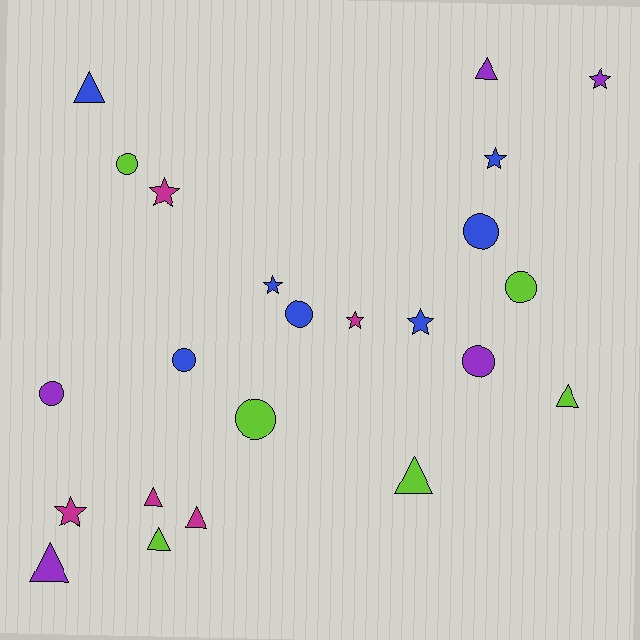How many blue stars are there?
There are 3 blue stars.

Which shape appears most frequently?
Circle, with 8 objects.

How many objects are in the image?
There are 23 objects.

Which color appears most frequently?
Blue, with 7 objects.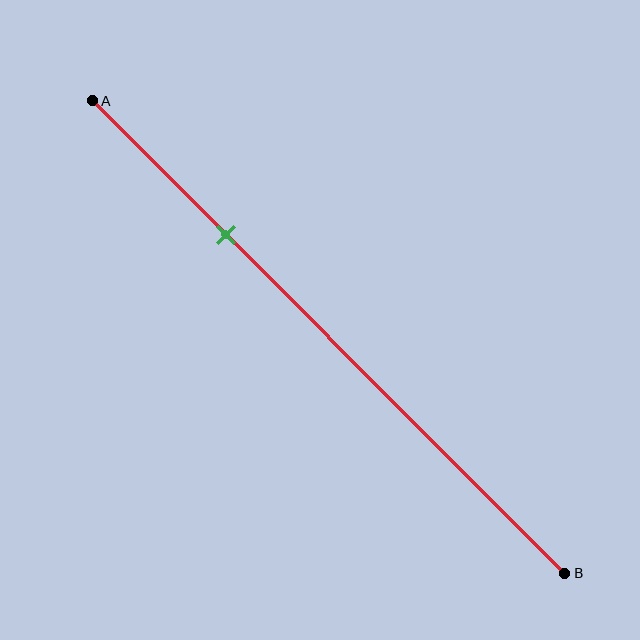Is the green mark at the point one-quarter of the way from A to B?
No, the mark is at about 30% from A, not at the 25% one-quarter point.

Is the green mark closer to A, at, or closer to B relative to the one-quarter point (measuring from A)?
The green mark is closer to point B than the one-quarter point of segment AB.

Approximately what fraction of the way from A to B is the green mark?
The green mark is approximately 30% of the way from A to B.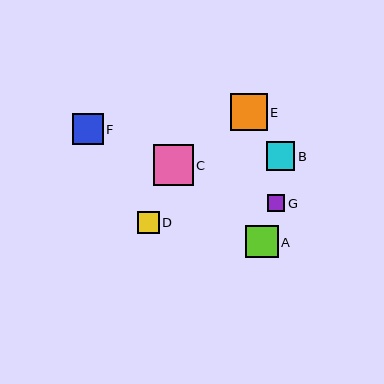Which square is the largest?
Square C is the largest with a size of approximately 40 pixels.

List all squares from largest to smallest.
From largest to smallest: C, E, A, F, B, D, G.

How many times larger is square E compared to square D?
Square E is approximately 1.7 times the size of square D.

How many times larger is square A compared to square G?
Square A is approximately 1.9 times the size of square G.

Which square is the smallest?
Square G is the smallest with a size of approximately 17 pixels.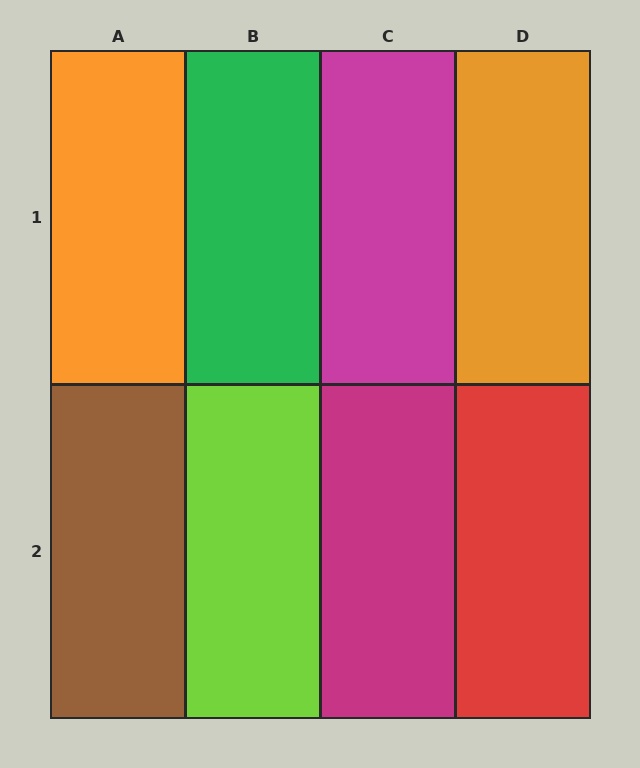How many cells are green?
1 cell is green.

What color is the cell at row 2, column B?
Lime.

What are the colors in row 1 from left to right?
Orange, green, magenta, orange.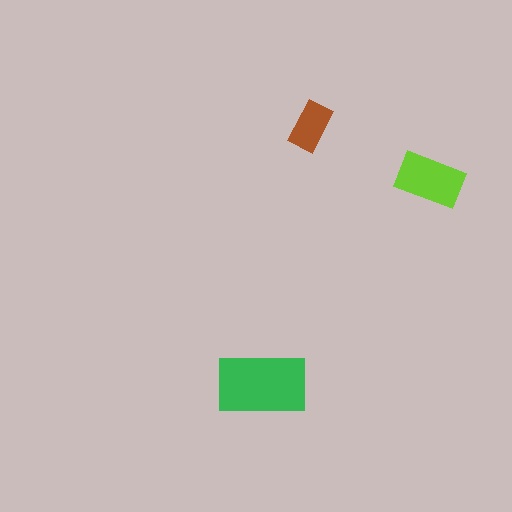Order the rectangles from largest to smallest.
the green one, the lime one, the brown one.